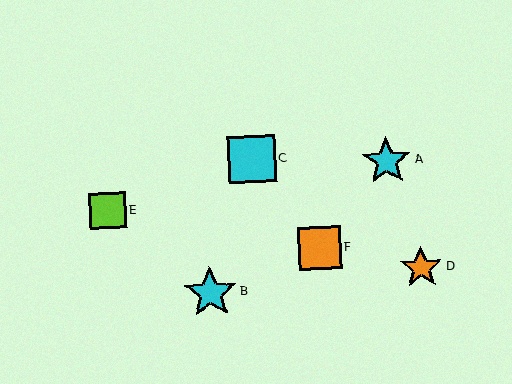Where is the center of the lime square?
The center of the lime square is at (108, 211).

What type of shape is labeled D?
Shape D is an orange star.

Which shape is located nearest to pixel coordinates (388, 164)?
The cyan star (labeled A) at (386, 161) is nearest to that location.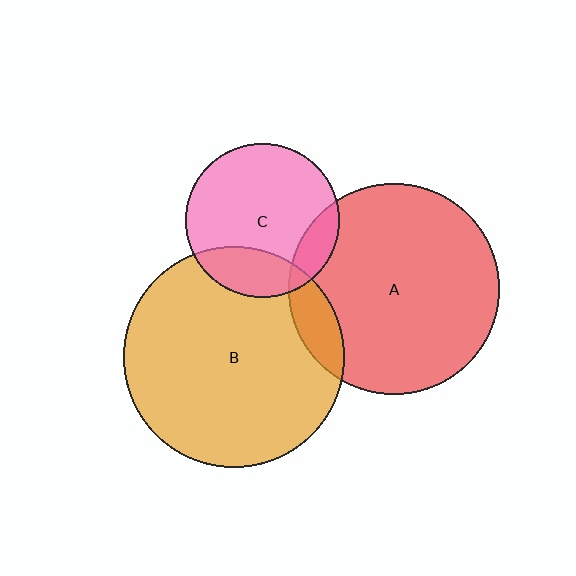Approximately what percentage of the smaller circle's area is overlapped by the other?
Approximately 20%.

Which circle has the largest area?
Circle B (orange).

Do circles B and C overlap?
Yes.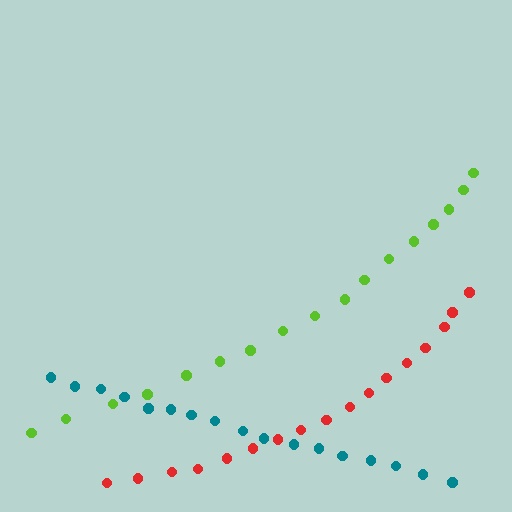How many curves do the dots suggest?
There are 3 distinct paths.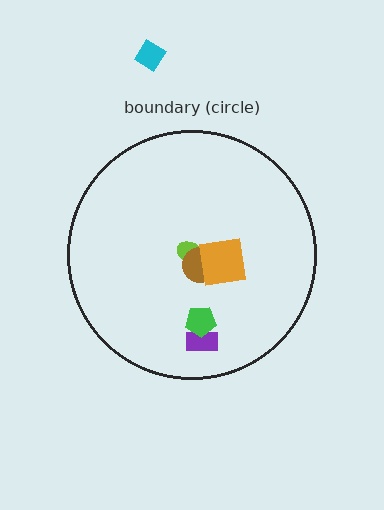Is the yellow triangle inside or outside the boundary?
Inside.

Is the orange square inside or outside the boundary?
Inside.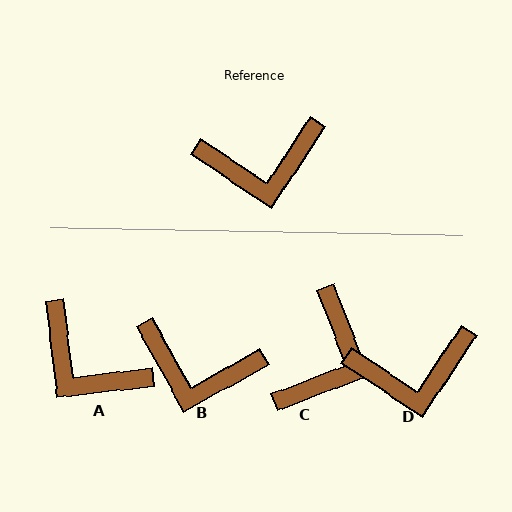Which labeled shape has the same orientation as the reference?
D.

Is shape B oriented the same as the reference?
No, it is off by about 27 degrees.